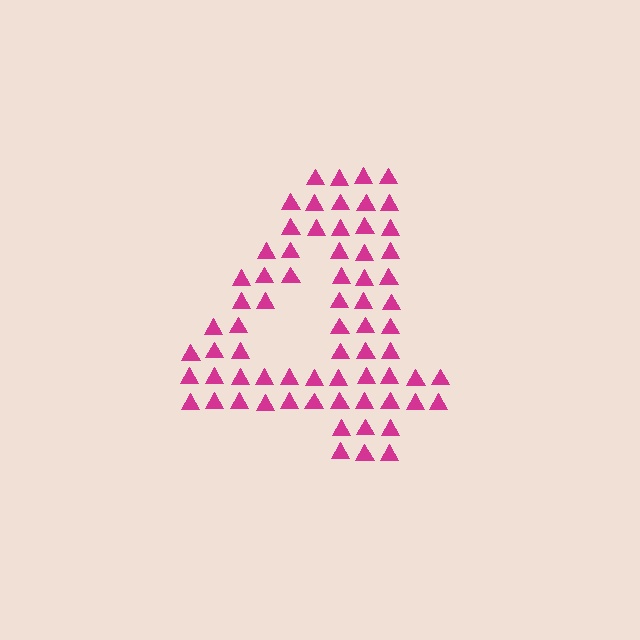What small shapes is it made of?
It is made of small triangles.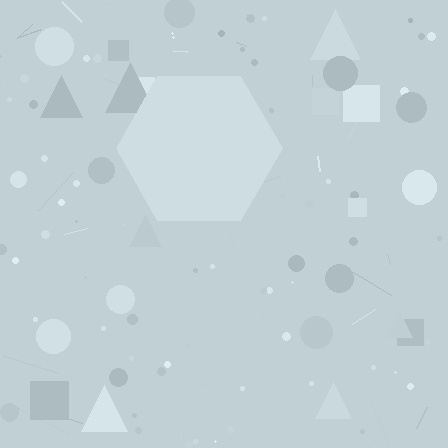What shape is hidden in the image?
A hexagon is hidden in the image.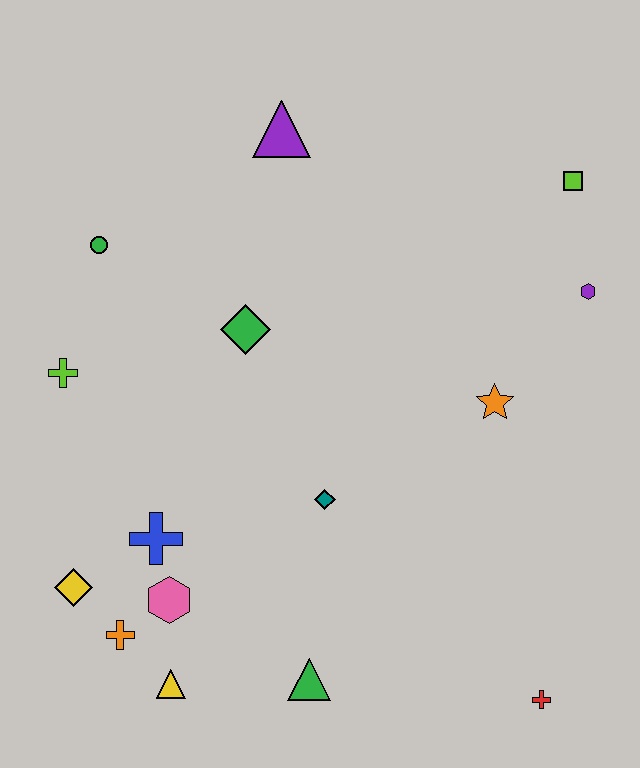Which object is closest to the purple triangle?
The green diamond is closest to the purple triangle.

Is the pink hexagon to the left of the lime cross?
No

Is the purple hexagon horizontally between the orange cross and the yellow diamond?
No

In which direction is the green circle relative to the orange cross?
The green circle is above the orange cross.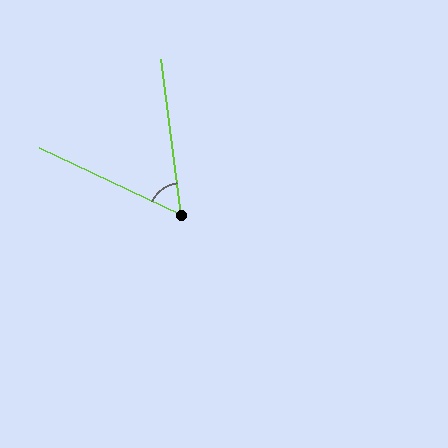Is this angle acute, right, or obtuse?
It is acute.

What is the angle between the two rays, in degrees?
Approximately 58 degrees.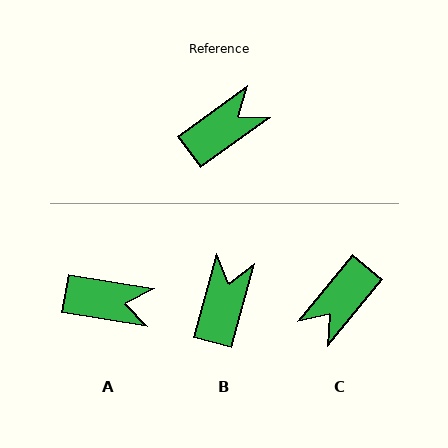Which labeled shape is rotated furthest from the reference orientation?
C, about 165 degrees away.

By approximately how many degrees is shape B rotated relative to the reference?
Approximately 39 degrees counter-clockwise.